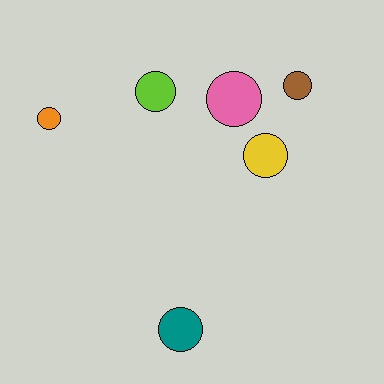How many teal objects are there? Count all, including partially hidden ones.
There is 1 teal object.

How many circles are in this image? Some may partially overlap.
There are 6 circles.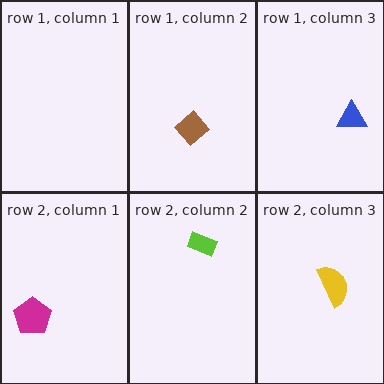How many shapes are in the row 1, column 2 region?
1.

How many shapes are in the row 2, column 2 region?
1.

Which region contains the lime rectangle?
The row 2, column 2 region.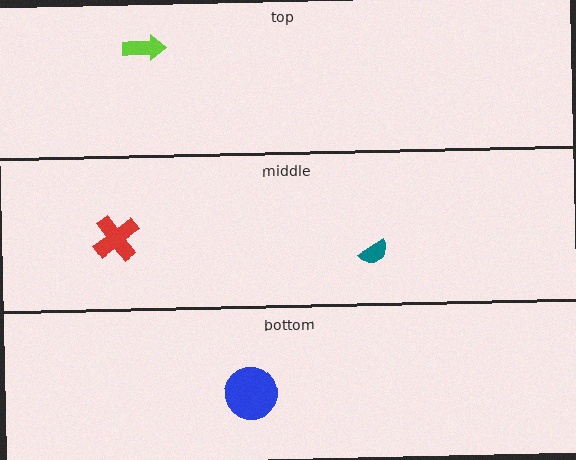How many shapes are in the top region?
1.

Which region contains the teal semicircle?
The middle region.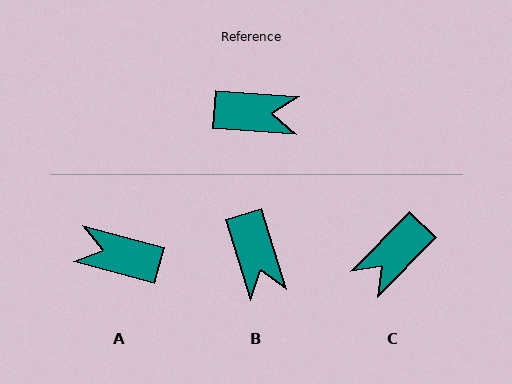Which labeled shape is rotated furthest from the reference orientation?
A, about 169 degrees away.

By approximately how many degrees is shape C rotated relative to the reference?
Approximately 130 degrees clockwise.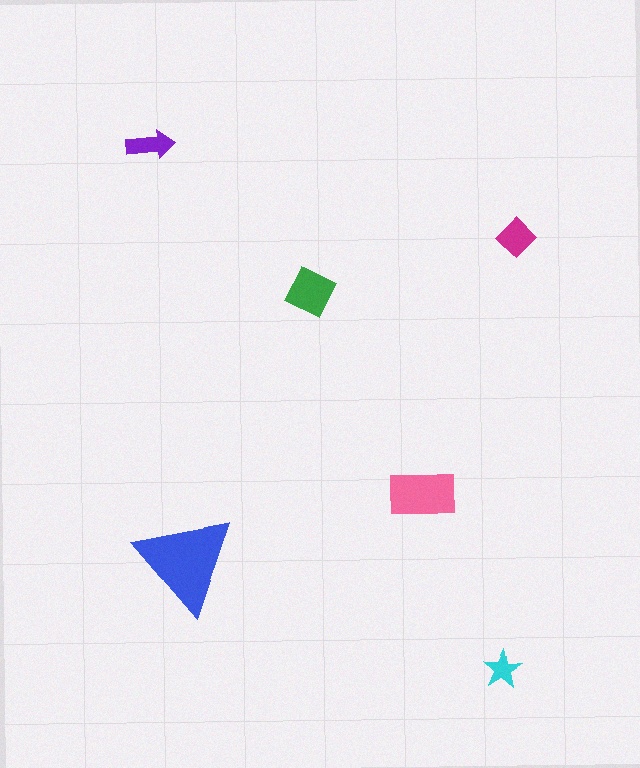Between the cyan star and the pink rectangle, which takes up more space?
The pink rectangle.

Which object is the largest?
The blue triangle.